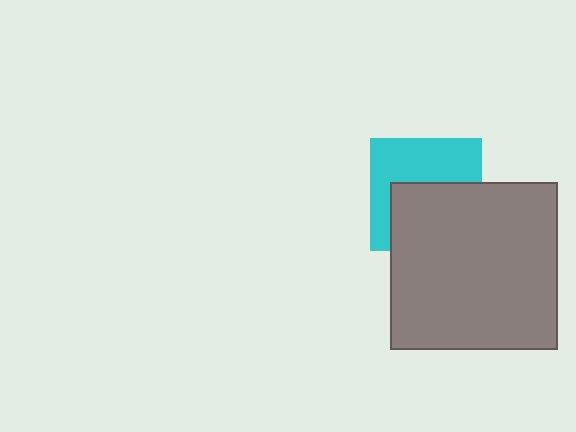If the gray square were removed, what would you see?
You would see the complete cyan square.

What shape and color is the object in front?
The object in front is a gray square.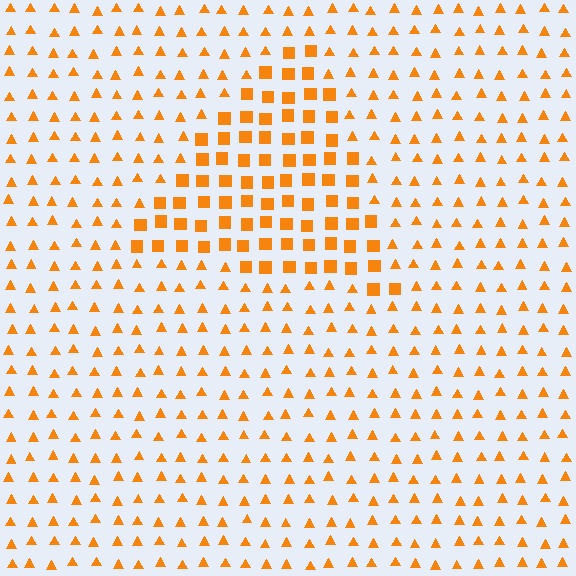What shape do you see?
I see a triangle.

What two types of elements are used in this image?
The image uses squares inside the triangle region and triangles outside it.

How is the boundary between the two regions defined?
The boundary is defined by a change in element shape: squares inside vs. triangles outside. All elements share the same color and spacing.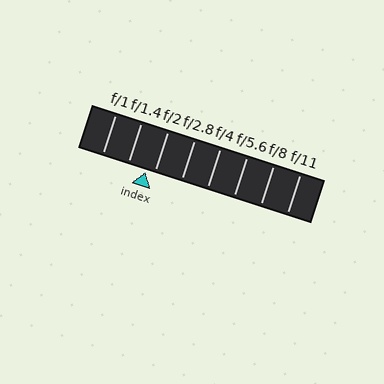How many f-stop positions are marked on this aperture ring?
There are 8 f-stop positions marked.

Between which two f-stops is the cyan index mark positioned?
The index mark is between f/1.4 and f/2.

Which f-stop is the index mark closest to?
The index mark is closest to f/2.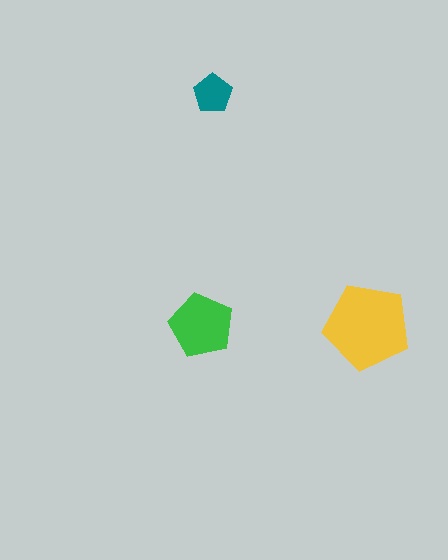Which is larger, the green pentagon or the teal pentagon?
The green one.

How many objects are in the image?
There are 3 objects in the image.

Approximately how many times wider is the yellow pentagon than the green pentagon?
About 1.5 times wider.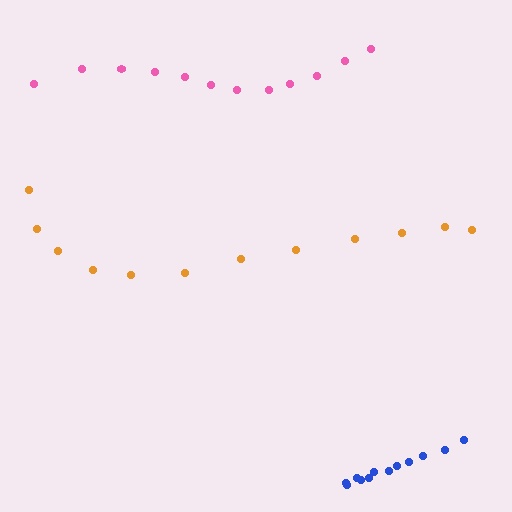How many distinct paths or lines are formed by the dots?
There are 3 distinct paths.